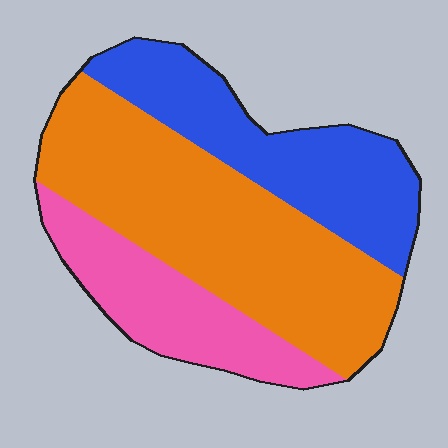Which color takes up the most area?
Orange, at roughly 50%.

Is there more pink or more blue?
Blue.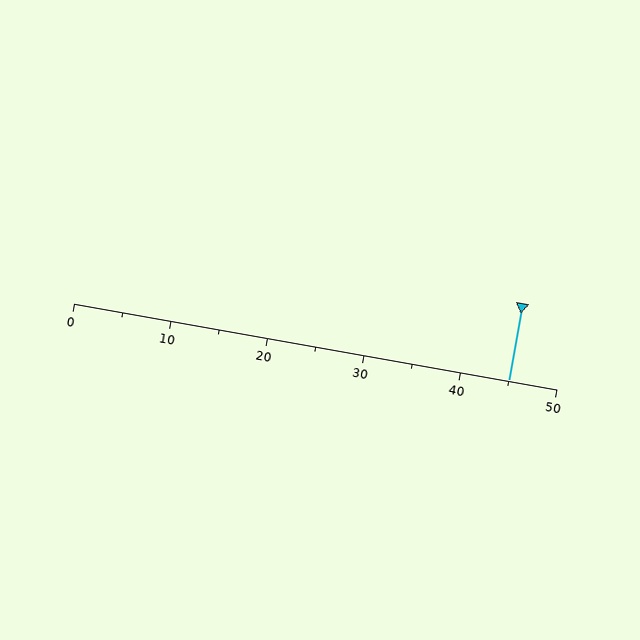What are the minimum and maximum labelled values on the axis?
The axis runs from 0 to 50.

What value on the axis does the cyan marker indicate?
The marker indicates approximately 45.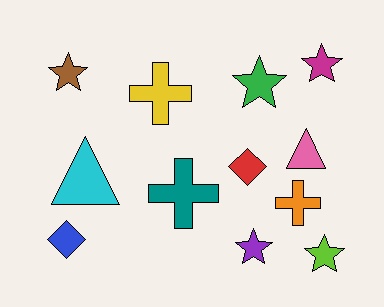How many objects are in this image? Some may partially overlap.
There are 12 objects.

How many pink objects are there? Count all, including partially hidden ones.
There is 1 pink object.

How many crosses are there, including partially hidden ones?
There are 3 crosses.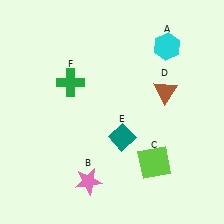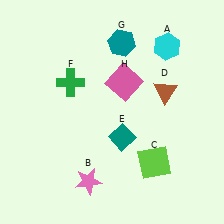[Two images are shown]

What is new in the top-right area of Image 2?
A teal hexagon (G) was added in the top-right area of Image 2.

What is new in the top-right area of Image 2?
A pink square (H) was added in the top-right area of Image 2.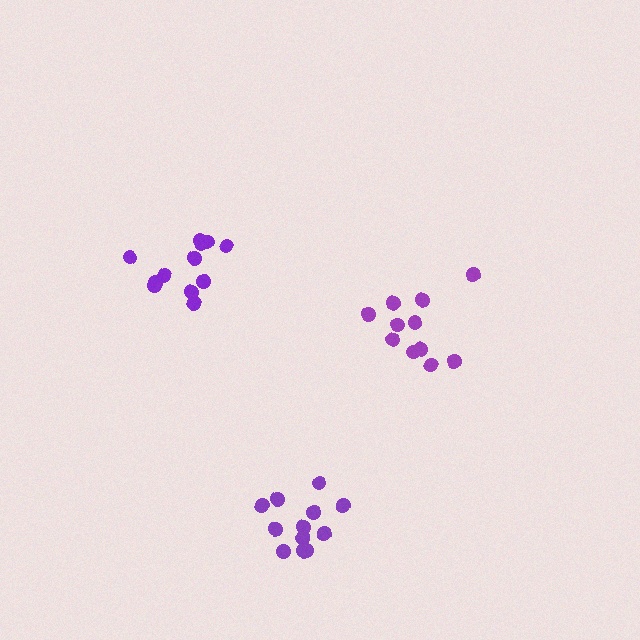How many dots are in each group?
Group 1: 12 dots, Group 2: 11 dots, Group 3: 12 dots (35 total).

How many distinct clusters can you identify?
There are 3 distinct clusters.